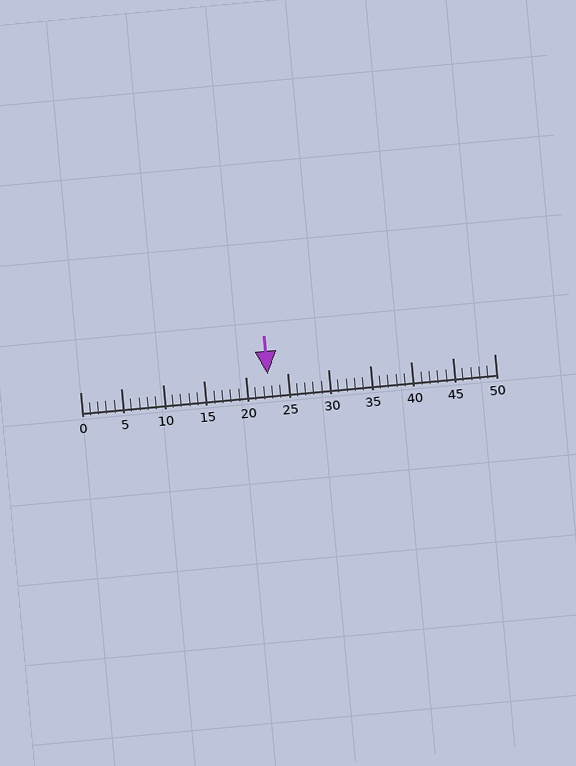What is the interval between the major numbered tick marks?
The major tick marks are spaced 5 units apart.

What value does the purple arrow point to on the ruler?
The purple arrow points to approximately 23.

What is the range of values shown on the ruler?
The ruler shows values from 0 to 50.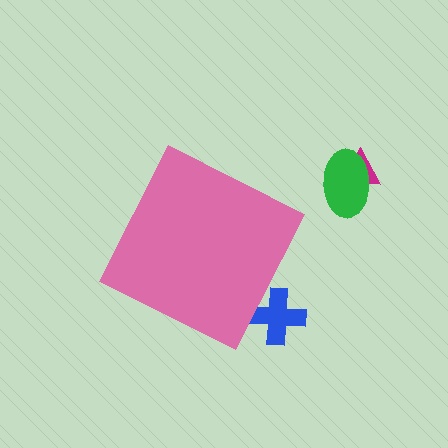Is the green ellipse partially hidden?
No, the green ellipse is fully visible.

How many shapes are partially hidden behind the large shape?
1 shape is partially hidden.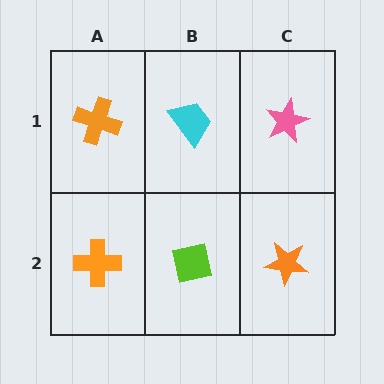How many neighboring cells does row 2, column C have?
2.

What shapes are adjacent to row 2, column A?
An orange cross (row 1, column A), a lime square (row 2, column B).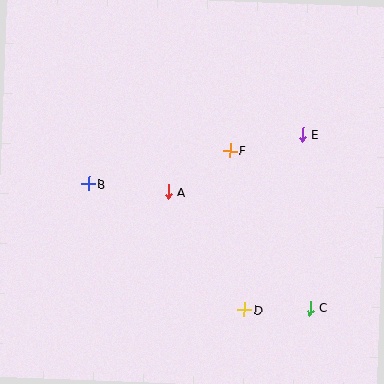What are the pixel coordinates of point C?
Point C is at (310, 308).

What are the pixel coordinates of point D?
Point D is at (244, 310).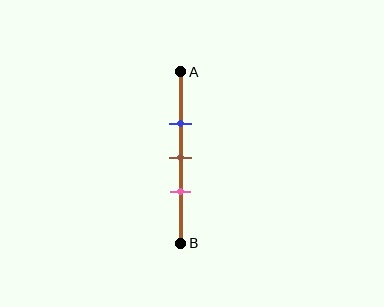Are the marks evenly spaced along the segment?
Yes, the marks are approximately evenly spaced.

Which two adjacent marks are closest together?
The brown and pink marks are the closest adjacent pair.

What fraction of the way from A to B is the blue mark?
The blue mark is approximately 30% (0.3) of the way from A to B.